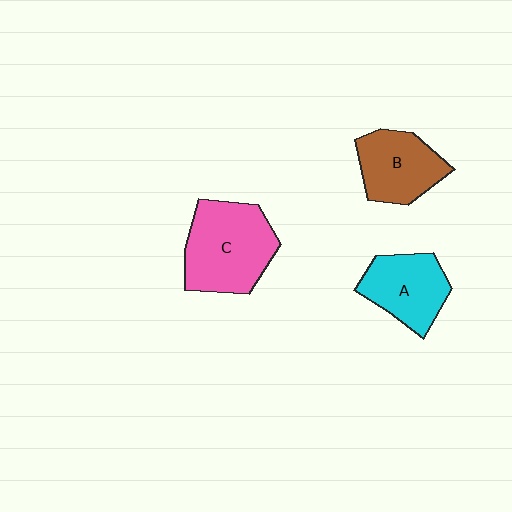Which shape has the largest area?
Shape C (pink).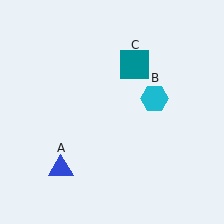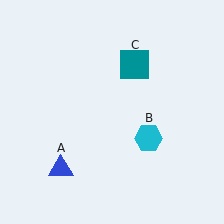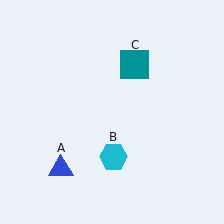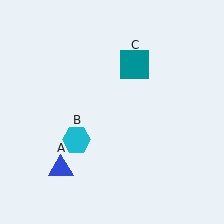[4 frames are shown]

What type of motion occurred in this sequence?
The cyan hexagon (object B) rotated clockwise around the center of the scene.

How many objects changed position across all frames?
1 object changed position: cyan hexagon (object B).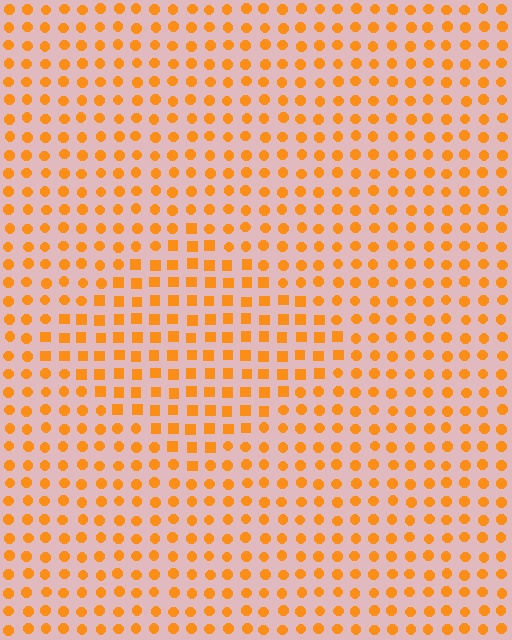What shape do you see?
I see a diamond.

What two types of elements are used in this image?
The image uses squares inside the diamond region and circles outside it.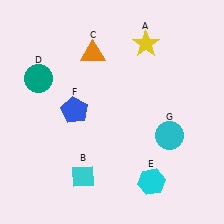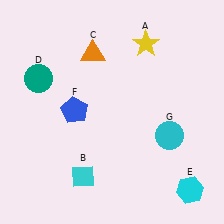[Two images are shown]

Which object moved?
The cyan hexagon (E) moved right.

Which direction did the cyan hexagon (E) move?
The cyan hexagon (E) moved right.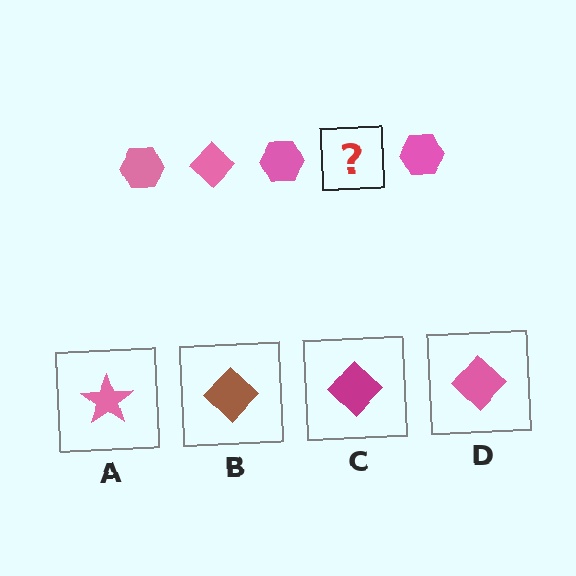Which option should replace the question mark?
Option D.